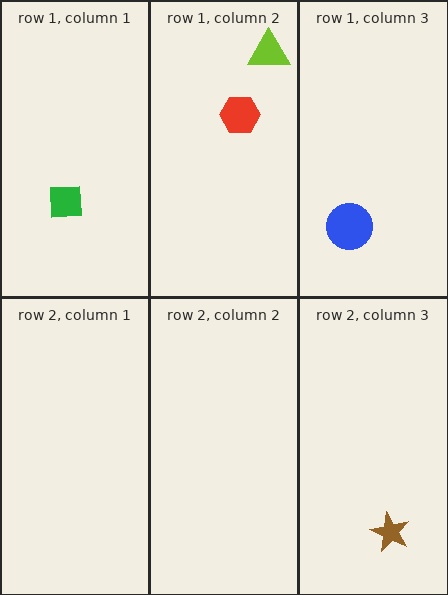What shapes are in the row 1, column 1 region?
The green square.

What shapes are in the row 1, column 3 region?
The blue circle.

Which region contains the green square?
The row 1, column 1 region.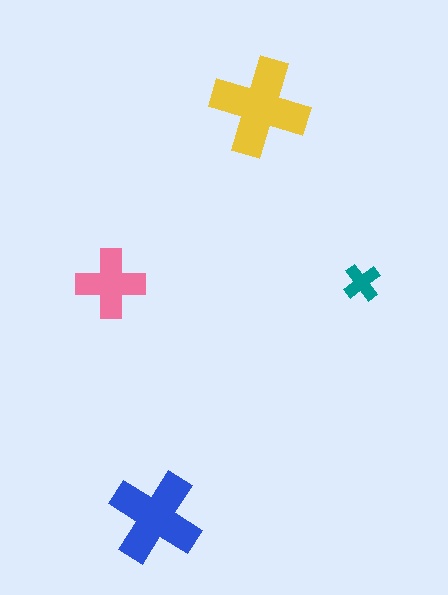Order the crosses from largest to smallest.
the yellow one, the blue one, the pink one, the teal one.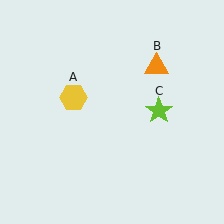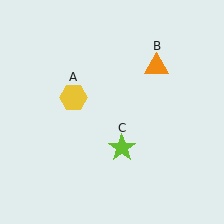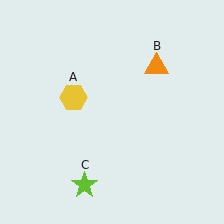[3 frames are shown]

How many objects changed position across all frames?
1 object changed position: lime star (object C).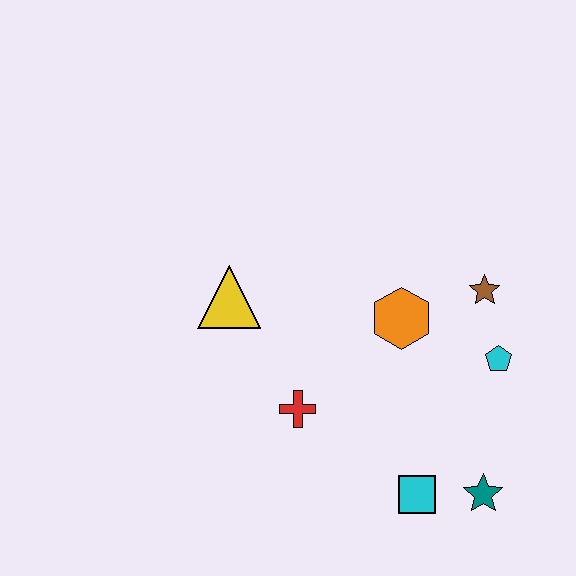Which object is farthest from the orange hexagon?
The teal star is farthest from the orange hexagon.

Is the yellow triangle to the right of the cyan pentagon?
No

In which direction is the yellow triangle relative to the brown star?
The yellow triangle is to the left of the brown star.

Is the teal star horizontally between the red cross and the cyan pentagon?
Yes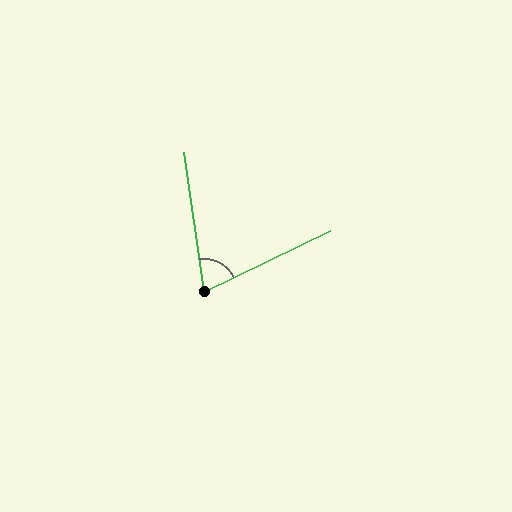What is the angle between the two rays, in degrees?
Approximately 73 degrees.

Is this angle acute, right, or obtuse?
It is acute.